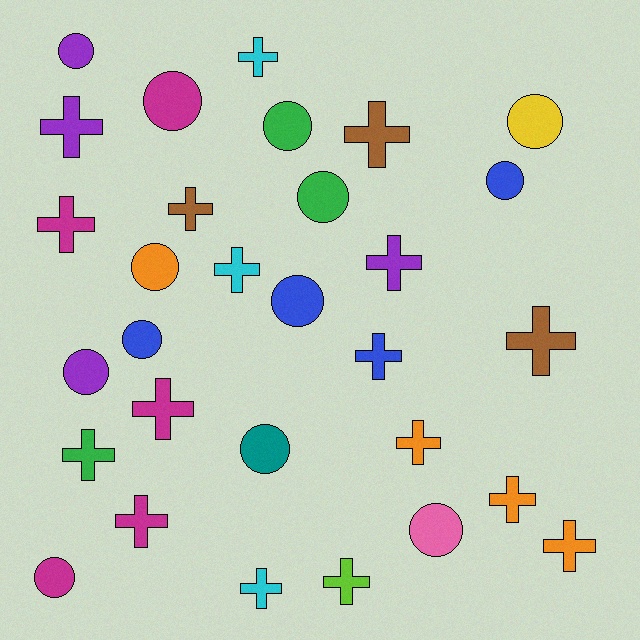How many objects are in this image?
There are 30 objects.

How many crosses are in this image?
There are 17 crosses.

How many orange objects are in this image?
There are 4 orange objects.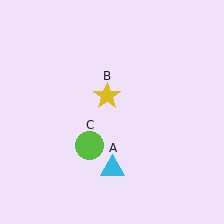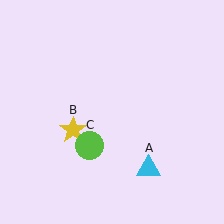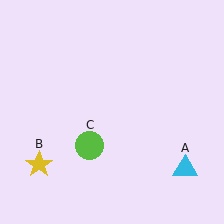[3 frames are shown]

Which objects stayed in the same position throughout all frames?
Lime circle (object C) remained stationary.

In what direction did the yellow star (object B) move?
The yellow star (object B) moved down and to the left.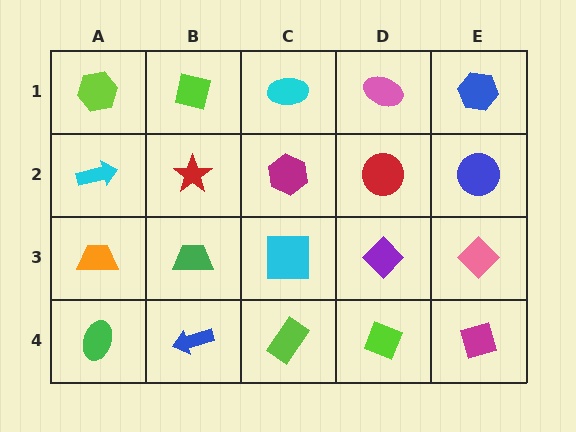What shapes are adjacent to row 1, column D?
A red circle (row 2, column D), a cyan ellipse (row 1, column C), a blue hexagon (row 1, column E).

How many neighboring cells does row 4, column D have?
3.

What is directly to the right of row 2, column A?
A red star.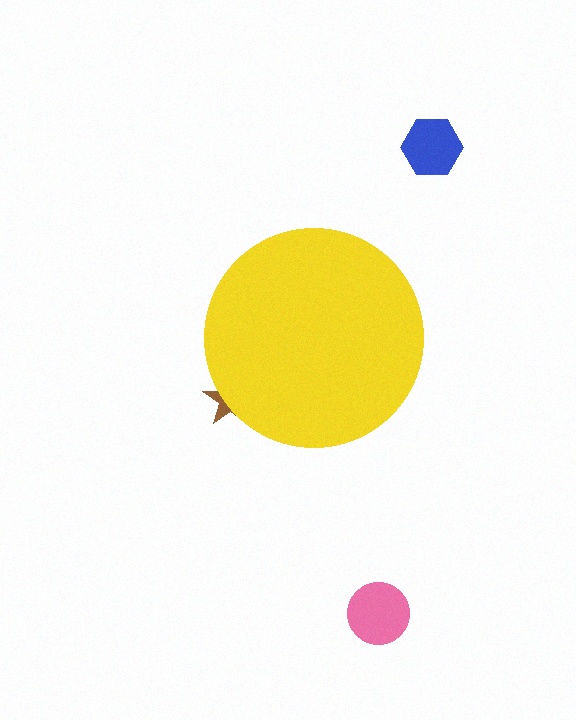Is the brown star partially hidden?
Yes, the brown star is partially hidden behind the yellow circle.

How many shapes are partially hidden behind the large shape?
1 shape is partially hidden.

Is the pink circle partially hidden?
No, the pink circle is fully visible.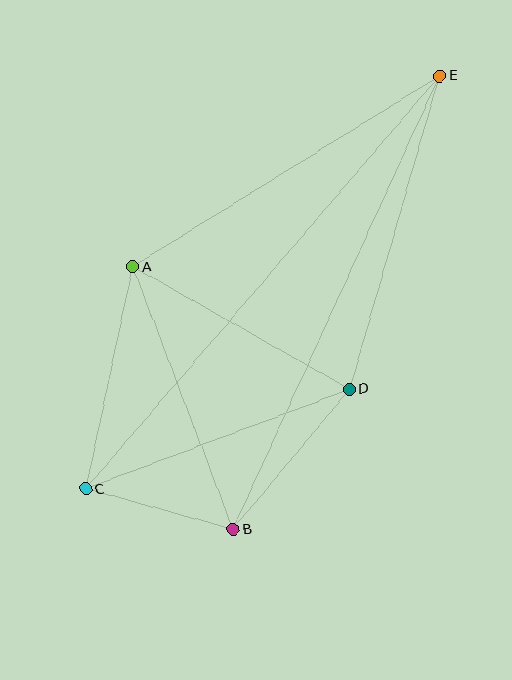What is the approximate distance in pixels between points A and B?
The distance between A and B is approximately 281 pixels.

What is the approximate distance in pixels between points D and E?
The distance between D and E is approximately 326 pixels.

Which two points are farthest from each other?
Points C and E are farthest from each other.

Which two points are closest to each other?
Points B and C are closest to each other.